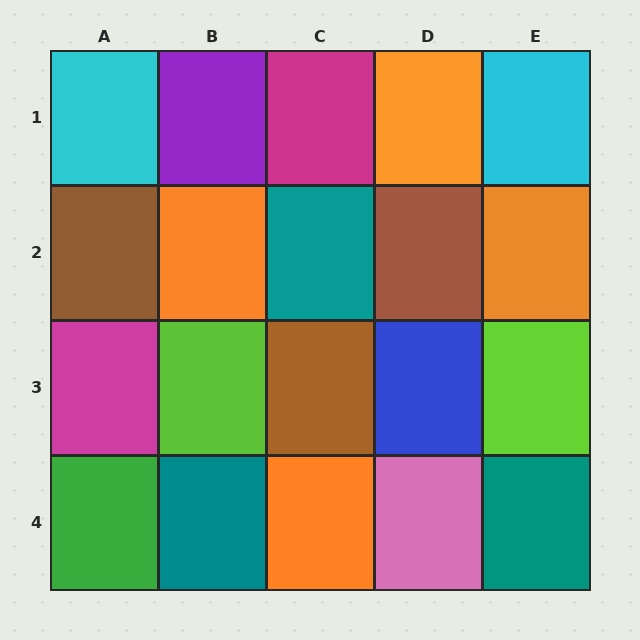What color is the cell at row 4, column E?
Teal.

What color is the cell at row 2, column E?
Orange.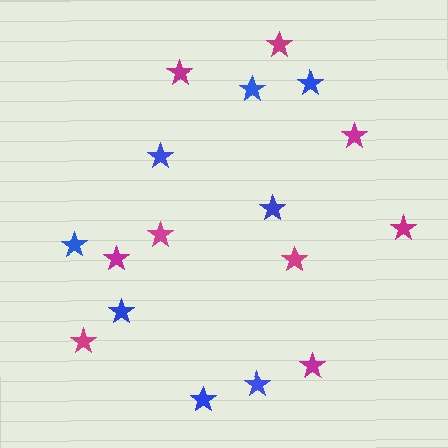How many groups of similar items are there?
There are 2 groups: one group of magenta stars (9) and one group of blue stars (8).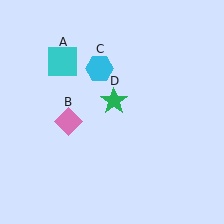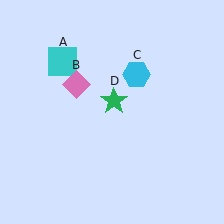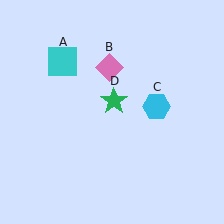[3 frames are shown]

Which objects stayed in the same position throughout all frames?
Cyan square (object A) and green star (object D) remained stationary.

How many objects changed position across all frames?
2 objects changed position: pink diamond (object B), cyan hexagon (object C).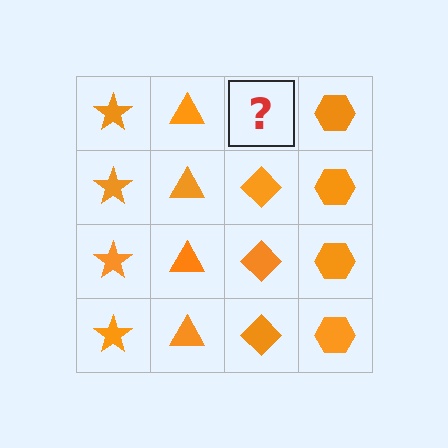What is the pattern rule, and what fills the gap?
The rule is that each column has a consistent shape. The gap should be filled with an orange diamond.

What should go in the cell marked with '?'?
The missing cell should contain an orange diamond.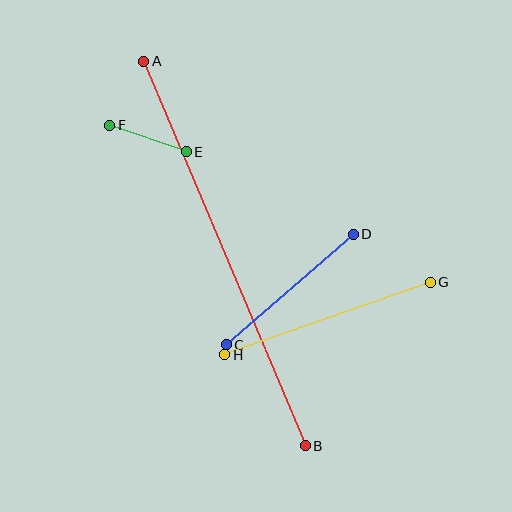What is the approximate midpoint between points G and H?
The midpoint is at approximately (328, 318) pixels.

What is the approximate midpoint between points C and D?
The midpoint is at approximately (290, 289) pixels.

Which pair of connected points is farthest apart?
Points A and B are farthest apart.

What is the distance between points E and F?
The distance is approximately 81 pixels.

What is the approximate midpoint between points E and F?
The midpoint is at approximately (148, 139) pixels.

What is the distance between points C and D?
The distance is approximately 168 pixels.